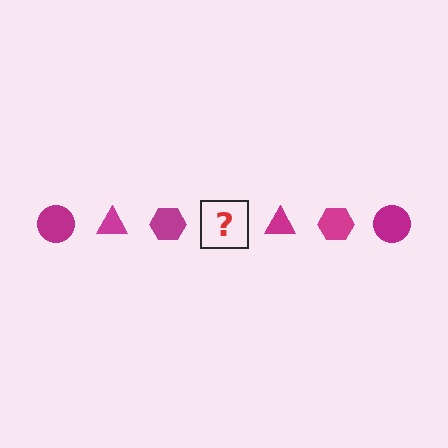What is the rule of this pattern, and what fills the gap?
The rule is that the pattern cycles through circle, triangle, hexagon shapes in magenta. The gap should be filled with a magenta circle.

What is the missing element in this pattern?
The missing element is a magenta circle.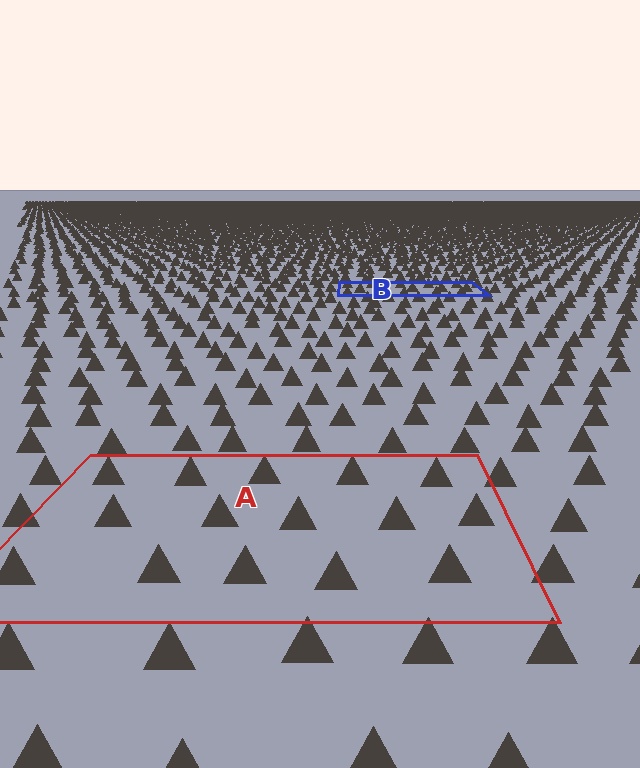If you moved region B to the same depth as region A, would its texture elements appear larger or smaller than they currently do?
They would appear larger. At a closer depth, the same texture elements are projected at a bigger on-screen size.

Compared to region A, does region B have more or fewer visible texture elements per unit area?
Region B has more texture elements per unit area — they are packed more densely because it is farther away.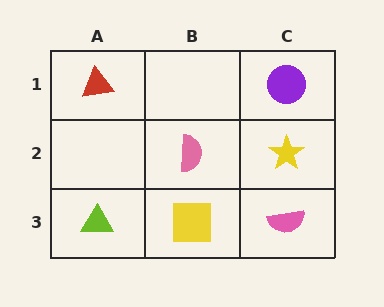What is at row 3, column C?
A pink semicircle.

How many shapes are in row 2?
2 shapes.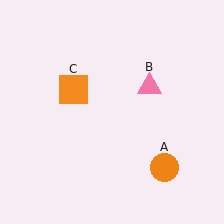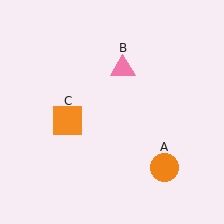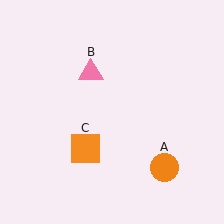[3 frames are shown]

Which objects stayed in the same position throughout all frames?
Orange circle (object A) remained stationary.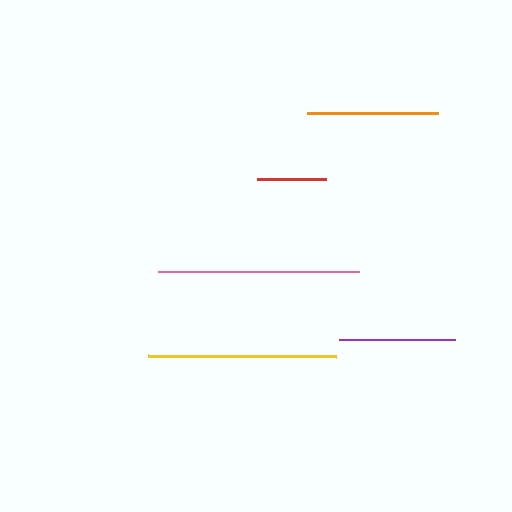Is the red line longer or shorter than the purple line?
The purple line is longer than the red line.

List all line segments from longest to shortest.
From longest to shortest: pink, yellow, orange, purple, red.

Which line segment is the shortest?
The red line is the shortest at approximately 69 pixels.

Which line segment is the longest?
The pink line is the longest at approximately 201 pixels.